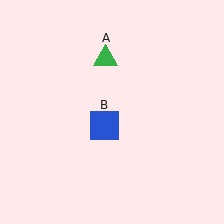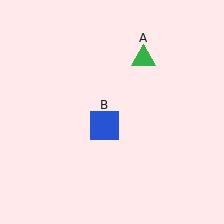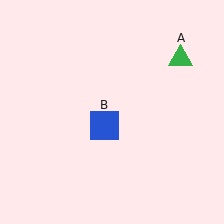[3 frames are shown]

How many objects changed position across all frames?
1 object changed position: green triangle (object A).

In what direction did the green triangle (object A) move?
The green triangle (object A) moved right.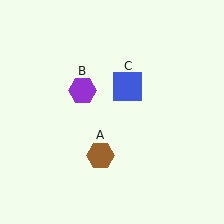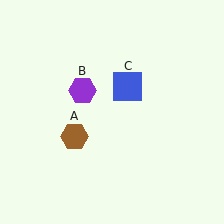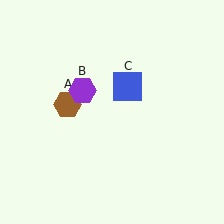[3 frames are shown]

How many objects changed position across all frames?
1 object changed position: brown hexagon (object A).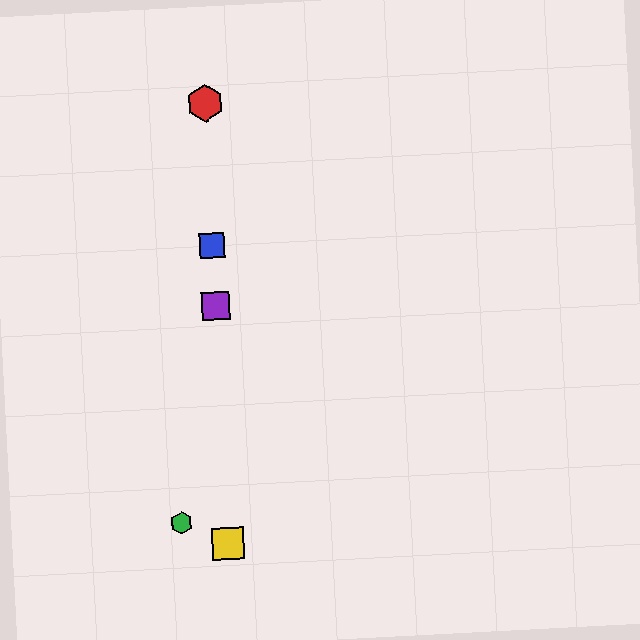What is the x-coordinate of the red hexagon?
The red hexagon is at x≈205.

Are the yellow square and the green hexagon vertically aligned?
No, the yellow square is at x≈228 and the green hexagon is at x≈181.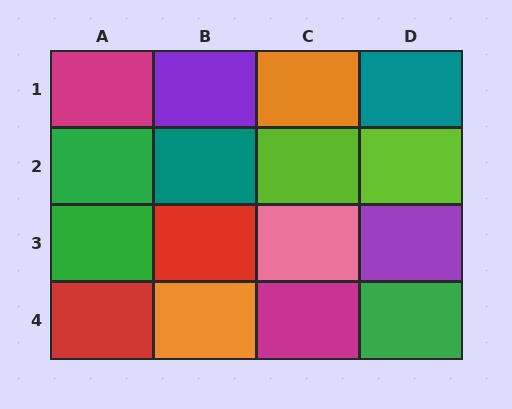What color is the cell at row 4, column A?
Red.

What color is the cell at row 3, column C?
Pink.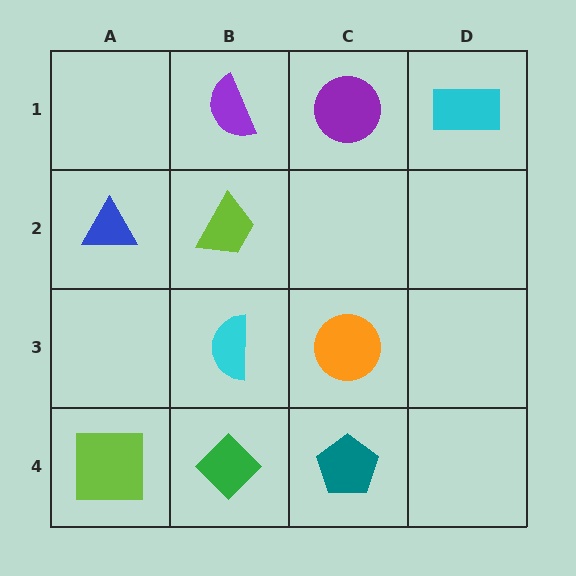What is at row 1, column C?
A purple circle.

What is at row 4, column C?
A teal pentagon.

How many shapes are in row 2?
2 shapes.